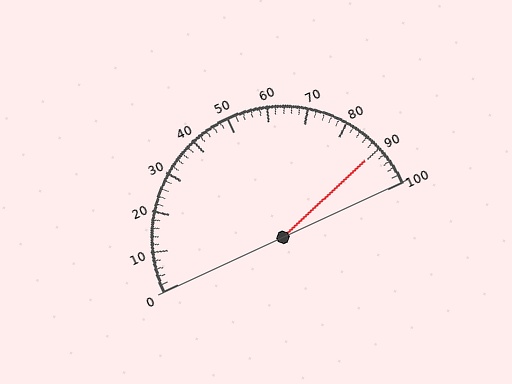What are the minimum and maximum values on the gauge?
The gauge ranges from 0 to 100.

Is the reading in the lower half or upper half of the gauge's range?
The reading is in the upper half of the range (0 to 100).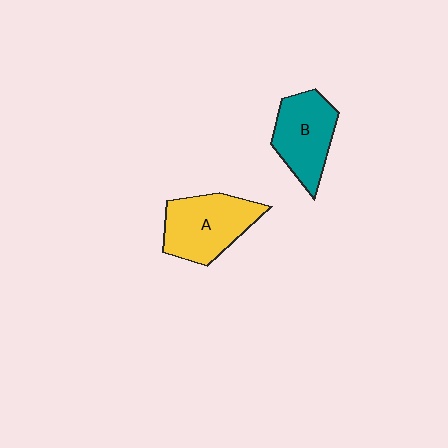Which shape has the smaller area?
Shape B (teal).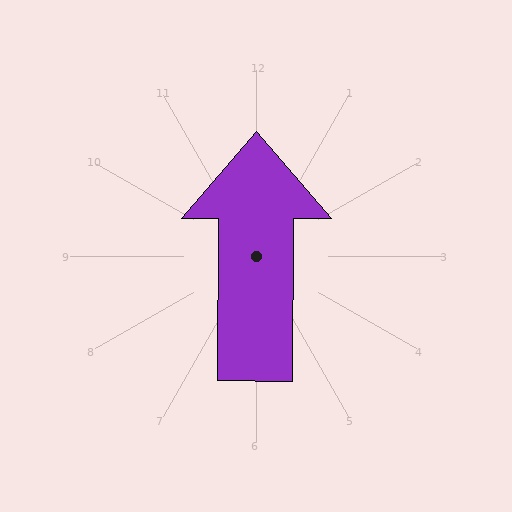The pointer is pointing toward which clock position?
Roughly 12 o'clock.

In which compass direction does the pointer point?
North.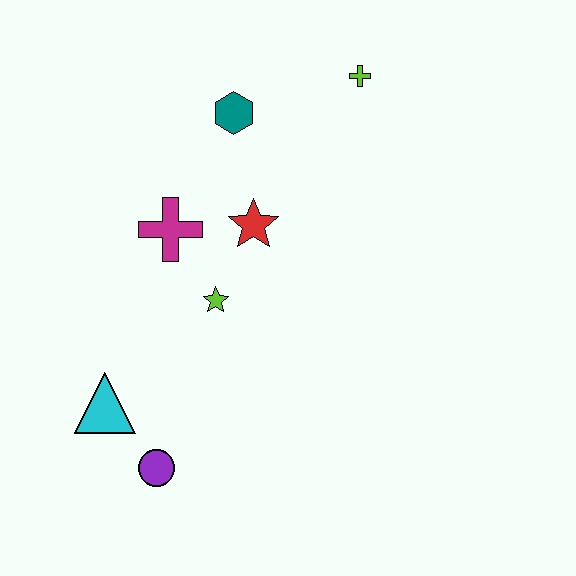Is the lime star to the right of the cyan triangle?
Yes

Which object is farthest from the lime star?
The lime cross is farthest from the lime star.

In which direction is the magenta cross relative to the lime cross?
The magenta cross is to the left of the lime cross.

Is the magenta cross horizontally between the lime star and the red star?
No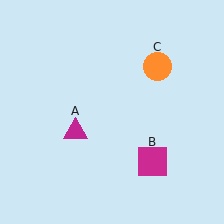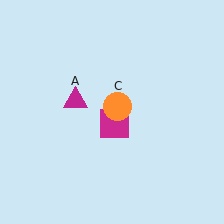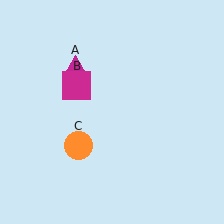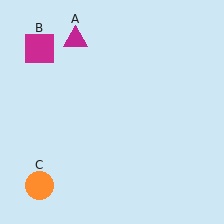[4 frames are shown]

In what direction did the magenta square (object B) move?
The magenta square (object B) moved up and to the left.